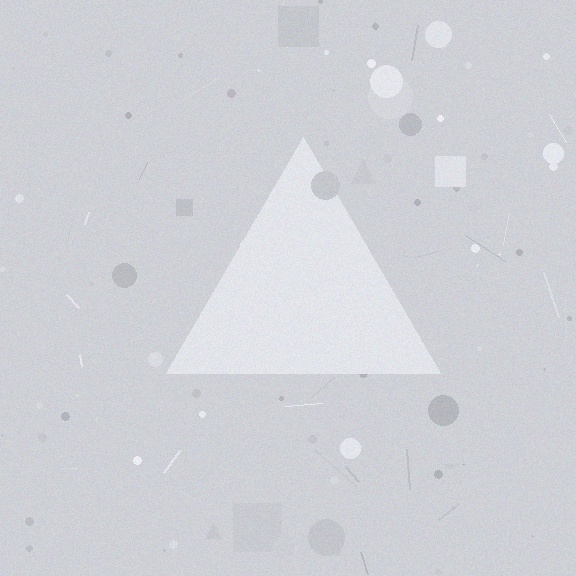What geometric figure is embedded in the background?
A triangle is embedded in the background.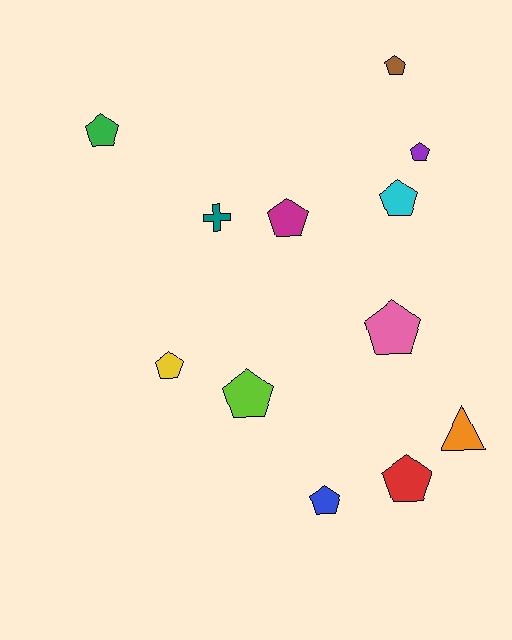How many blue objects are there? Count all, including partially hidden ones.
There is 1 blue object.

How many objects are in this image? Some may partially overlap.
There are 12 objects.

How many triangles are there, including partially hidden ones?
There is 1 triangle.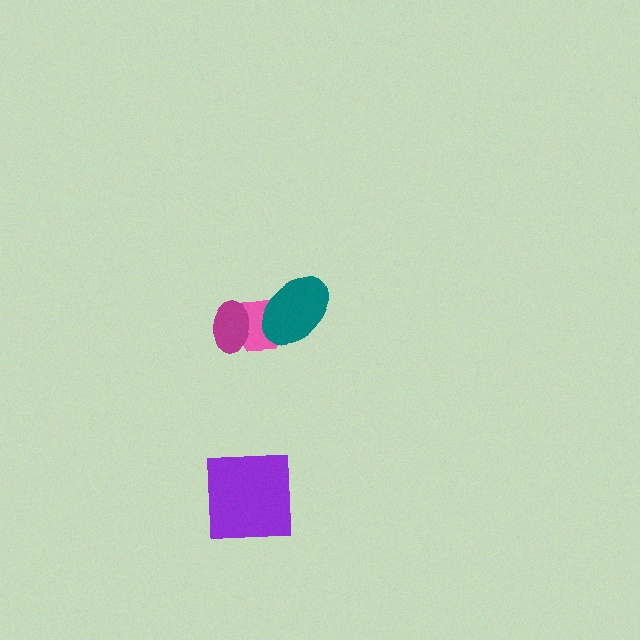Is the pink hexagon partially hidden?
Yes, it is partially covered by another shape.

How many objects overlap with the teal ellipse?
1 object overlaps with the teal ellipse.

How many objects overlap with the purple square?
0 objects overlap with the purple square.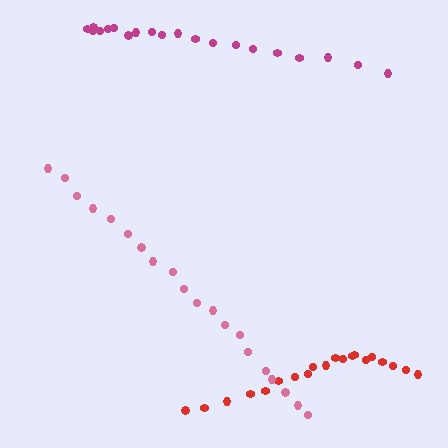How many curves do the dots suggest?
There are 3 distinct paths.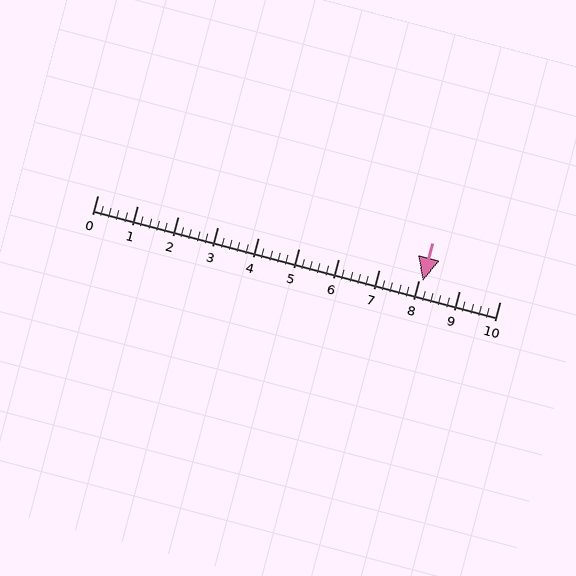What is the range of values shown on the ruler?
The ruler shows values from 0 to 10.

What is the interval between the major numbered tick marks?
The major tick marks are spaced 1 units apart.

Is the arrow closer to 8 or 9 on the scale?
The arrow is closer to 8.